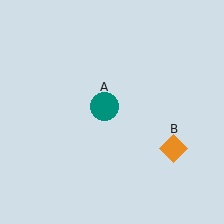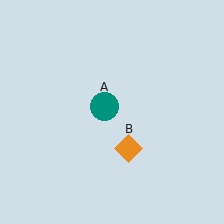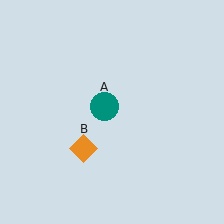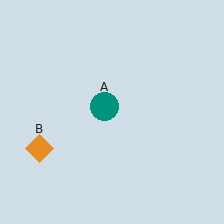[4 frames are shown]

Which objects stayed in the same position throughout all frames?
Teal circle (object A) remained stationary.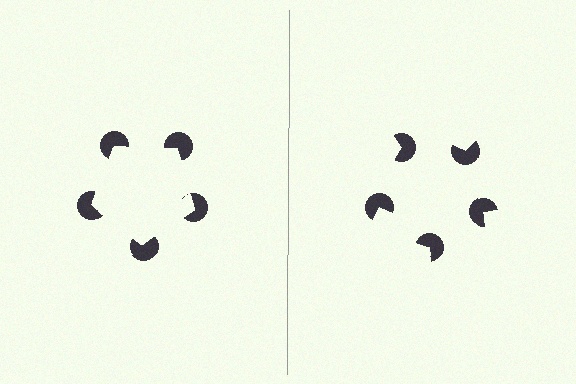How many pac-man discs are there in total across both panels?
10 — 5 on each side.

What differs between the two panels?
The pac-man discs are positioned identically on both sides; only the wedge orientations differ. On the left they align to a pentagon; on the right they are misaligned.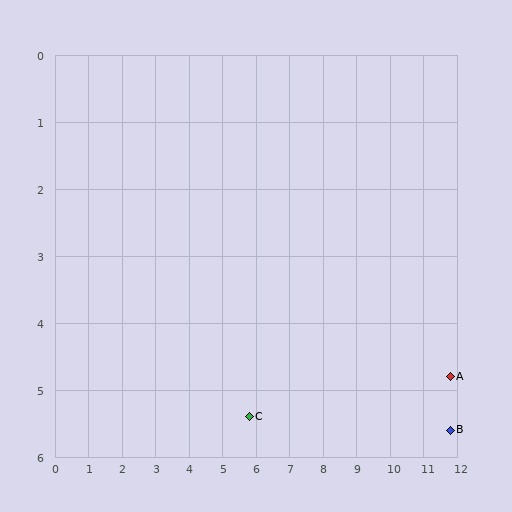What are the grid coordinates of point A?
Point A is at approximately (11.8, 4.8).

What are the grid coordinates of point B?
Point B is at approximately (11.8, 5.6).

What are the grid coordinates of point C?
Point C is at approximately (5.8, 5.4).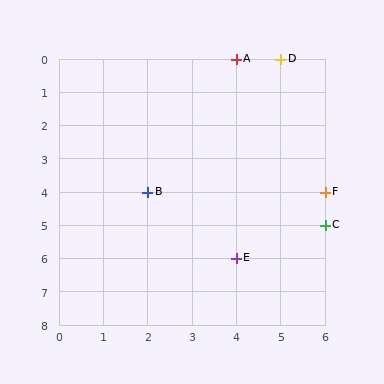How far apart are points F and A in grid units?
Points F and A are 2 columns and 4 rows apart (about 4.5 grid units diagonally).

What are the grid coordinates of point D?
Point D is at grid coordinates (5, 0).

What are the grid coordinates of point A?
Point A is at grid coordinates (4, 0).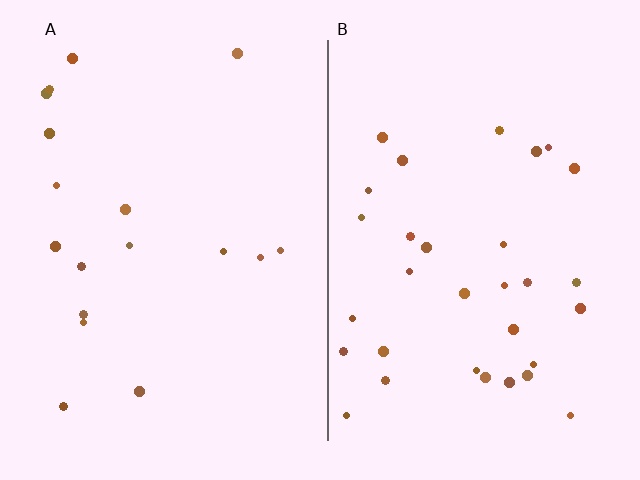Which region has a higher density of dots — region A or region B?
B (the right).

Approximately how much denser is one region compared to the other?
Approximately 1.8× — region B over region A.